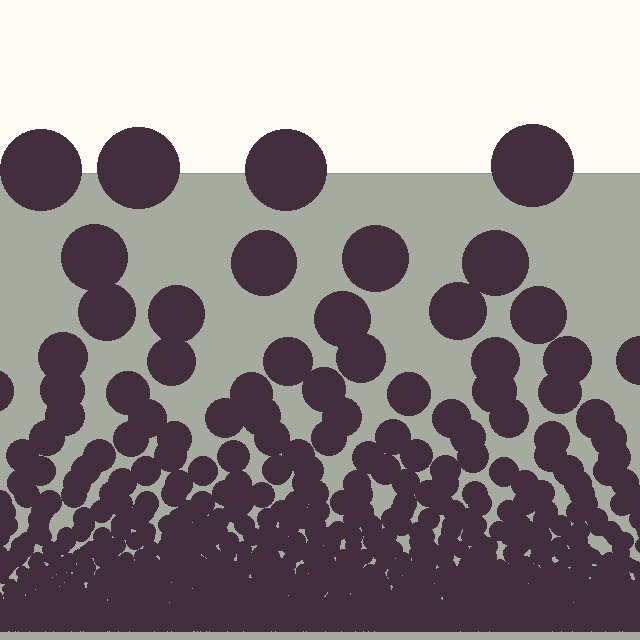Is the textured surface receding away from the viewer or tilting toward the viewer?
The surface appears to tilt toward the viewer. Texture elements get larger and sparser toward the top.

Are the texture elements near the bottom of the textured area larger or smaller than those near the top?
Smaller. The gradient is inverted — elements near the bottom are smaller and denser.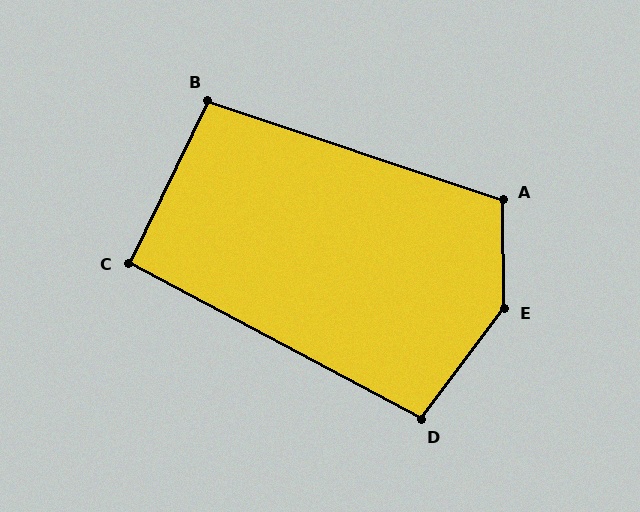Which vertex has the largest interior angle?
E, at approximately 142 degrees.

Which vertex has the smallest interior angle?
C, at approximately 92 degrees.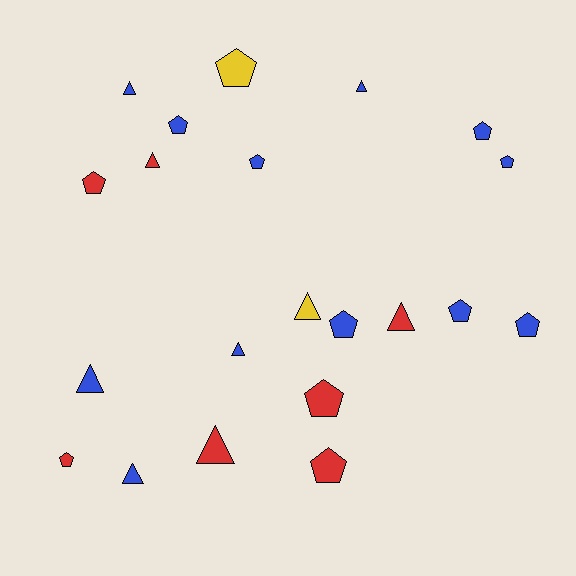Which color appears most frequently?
Blue, with 12 objects.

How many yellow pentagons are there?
There is 1 yellow pentagon.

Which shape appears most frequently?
Pentagon, with 12 objects.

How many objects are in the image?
There are 21 objects.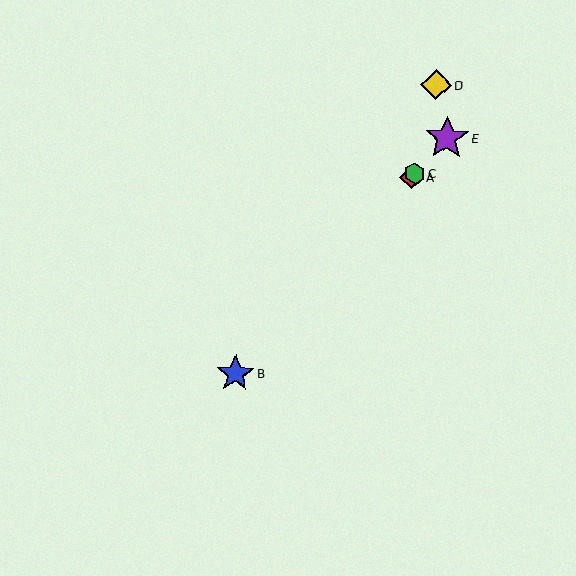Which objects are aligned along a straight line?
Objects A, B, C, E are aligned along a straight line.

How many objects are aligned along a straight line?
4 objects (A, B, C, E) are aligned along a straight line.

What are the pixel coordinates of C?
Object C is at (415, 173).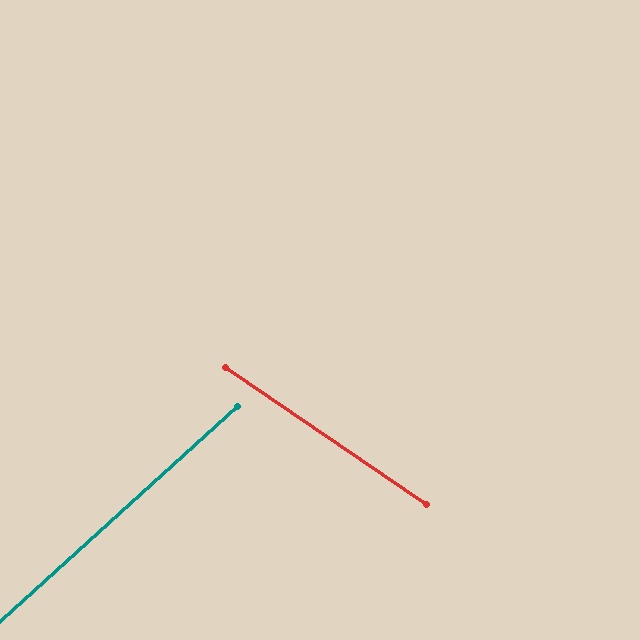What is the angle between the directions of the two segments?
Approximately 76 degrees.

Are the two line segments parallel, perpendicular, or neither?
Neither parallel nor perpendicular — they differ by about 76°.